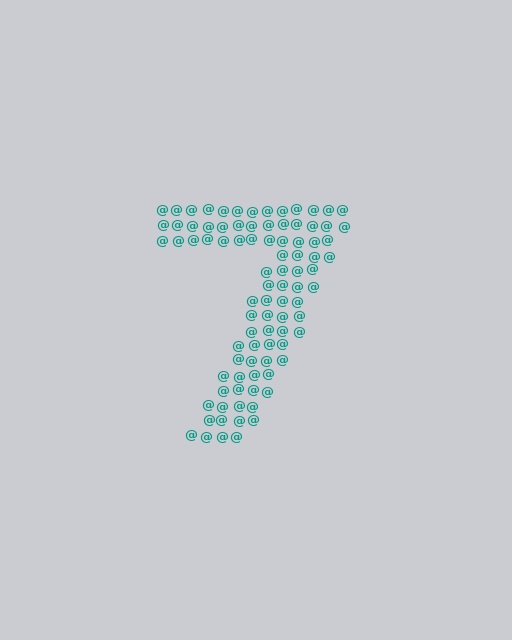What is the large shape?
The large shape is the digit 7.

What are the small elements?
The small elements are at signs.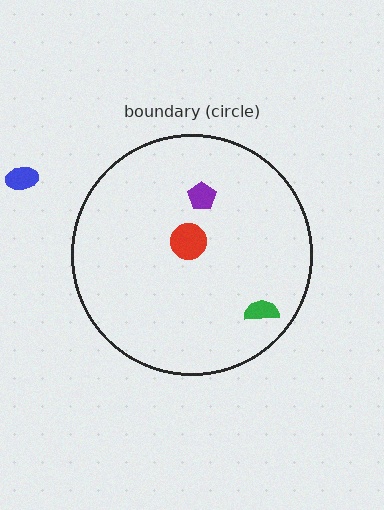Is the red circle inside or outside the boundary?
Inside.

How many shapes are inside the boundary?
3 inside, 1 outside.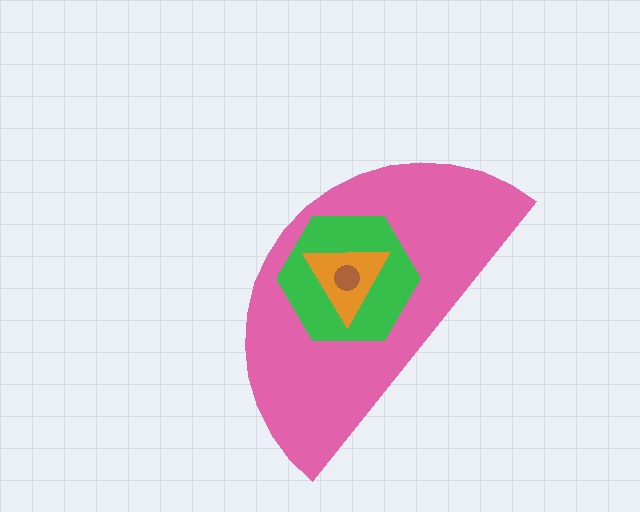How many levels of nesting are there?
4.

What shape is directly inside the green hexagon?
The orange triangle.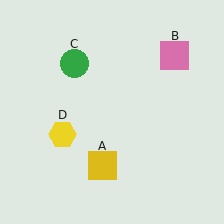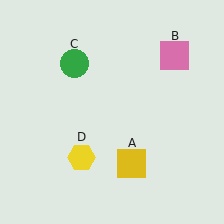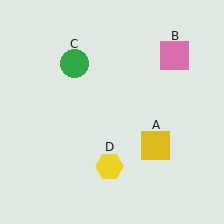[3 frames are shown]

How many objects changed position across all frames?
2 objects changed position: yellow square (object A), yellow hexagon (object D).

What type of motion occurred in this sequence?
The yellow square (object A), yellow hexagon (object D) rotated counterclockwise around the center of the scene.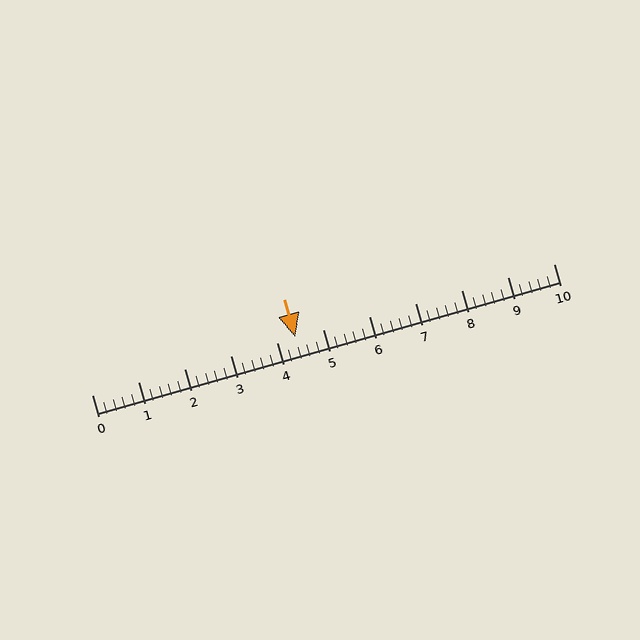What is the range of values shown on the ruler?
The ruler shows values from 0 to 10.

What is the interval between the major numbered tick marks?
The major tick marks are spaced 1 units apart.